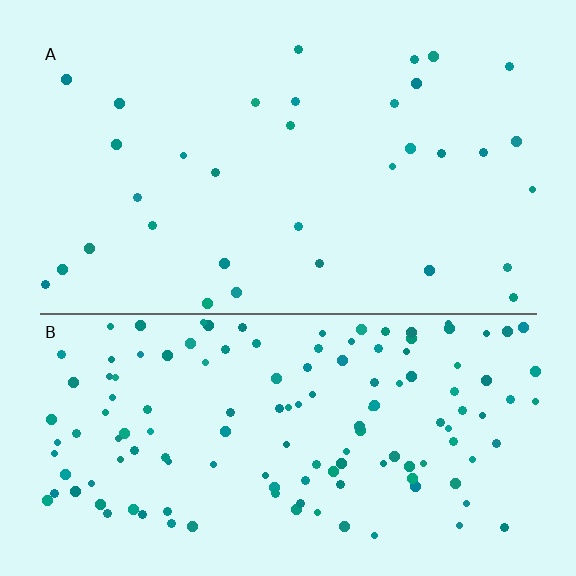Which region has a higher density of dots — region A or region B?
B (the bottom).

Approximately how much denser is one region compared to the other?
Approximately 4.2× — region B over region A.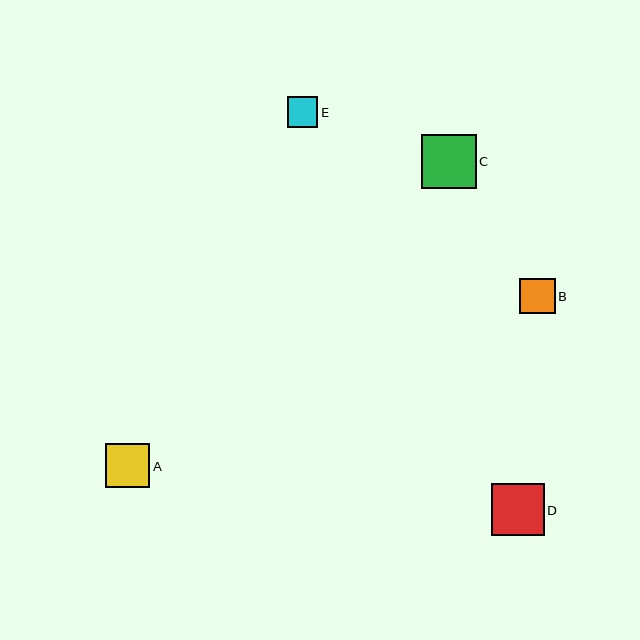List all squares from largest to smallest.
From largest to smallest: C, D, A, B, E.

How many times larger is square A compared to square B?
Square A is approximately 1.3 times the size of square B.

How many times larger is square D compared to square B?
Square D is approximately 1.5 times the size of square B.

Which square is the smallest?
Square E is the smallest with a size of approximately 31 pixels.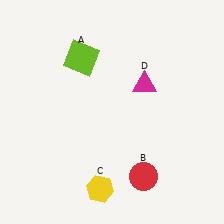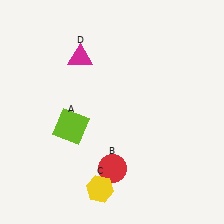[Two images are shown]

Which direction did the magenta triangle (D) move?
The magenta triangle (D) moved left.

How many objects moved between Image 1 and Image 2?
3 objects moved between the two images.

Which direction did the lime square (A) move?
The lime square (A) moved down.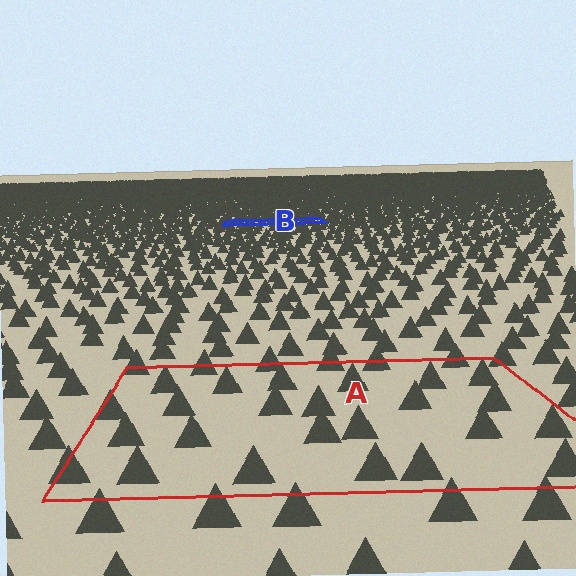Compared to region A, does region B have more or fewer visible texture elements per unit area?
Region B has more texture elements per unit area — they are packed more densely because it is farther away.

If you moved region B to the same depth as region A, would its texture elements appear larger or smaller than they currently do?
They would appear larger. At a closer depth, the same texture elements are projected at a bigger on-screen size.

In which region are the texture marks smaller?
The texture marks are smaller in region B, because it is farther away.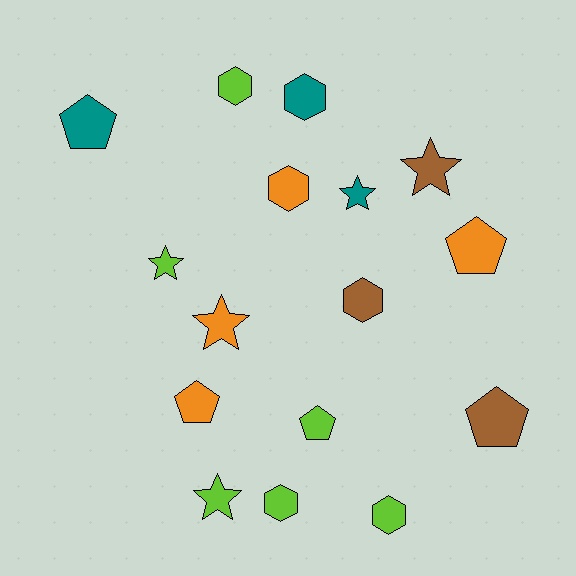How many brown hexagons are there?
There is 1 brown hexagon.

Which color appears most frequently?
Lime, with 6 objects.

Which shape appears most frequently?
Hexagon, with 6 objects.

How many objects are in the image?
There are 16 objects.